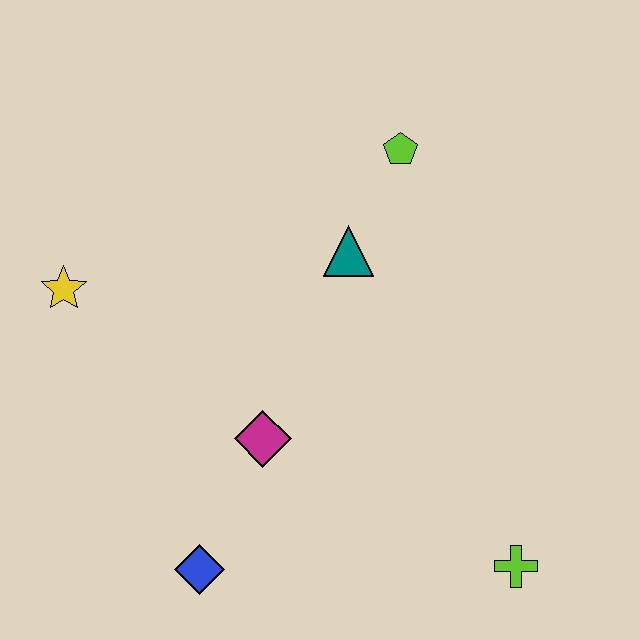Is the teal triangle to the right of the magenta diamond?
Yes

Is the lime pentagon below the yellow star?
No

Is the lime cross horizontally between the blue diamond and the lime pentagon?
No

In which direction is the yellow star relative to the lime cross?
The yellow star is to the left of the lime cross.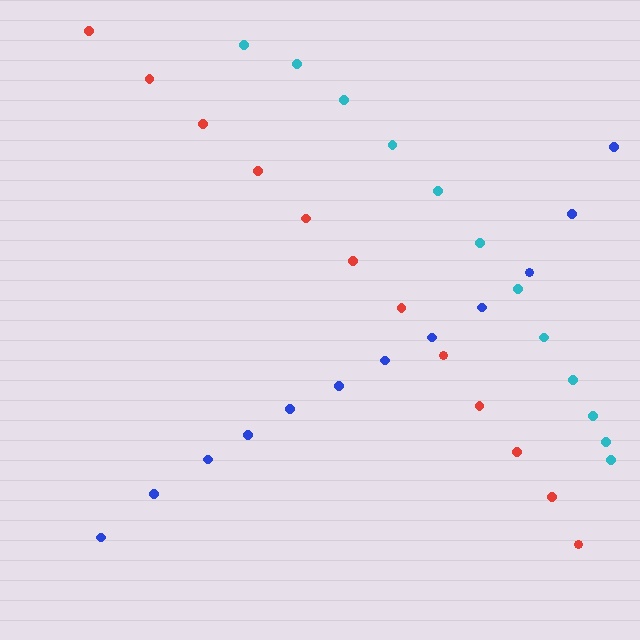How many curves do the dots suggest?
There are 3 distinct paths.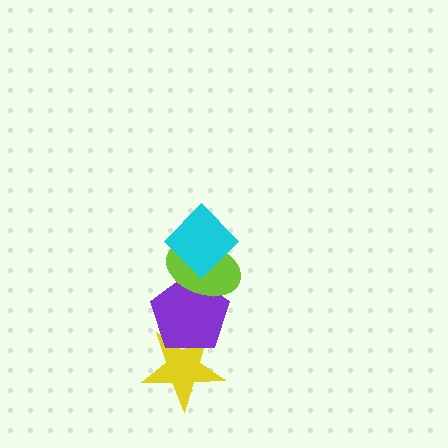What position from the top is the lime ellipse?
The lime ellipse is 2nd from the top.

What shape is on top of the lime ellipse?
The cyan diamond is on top of the lime ellipse.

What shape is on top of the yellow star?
The purple pentagon is on top of the yellow star.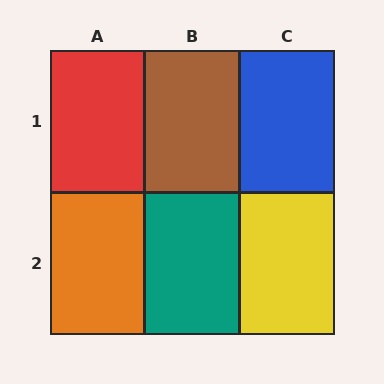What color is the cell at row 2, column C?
Yellow.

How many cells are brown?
1 cell is brown.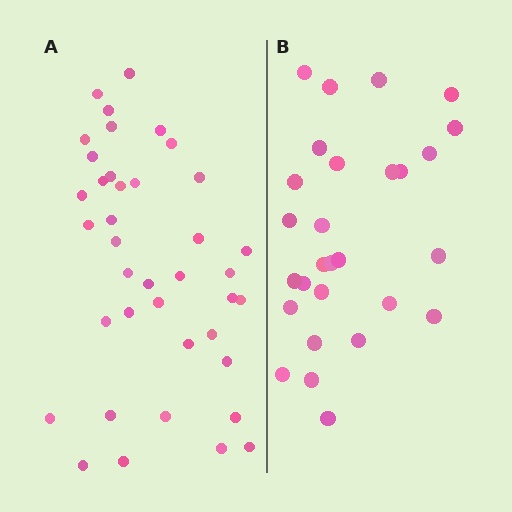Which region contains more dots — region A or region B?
Region A (the left region) has more dots.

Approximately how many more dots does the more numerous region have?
Region A has roughly 12 or so more dots than region B.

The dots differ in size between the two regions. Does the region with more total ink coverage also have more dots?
No. Region B has more total ink coverage because its dots are larger, but region A actually contains more individual dots. Total area can be misleading — the number of items is what matters here.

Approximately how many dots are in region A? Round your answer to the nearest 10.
About 40 dots. (The exact count is 39, which rounds to 40.)